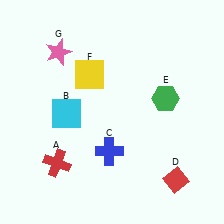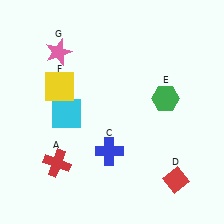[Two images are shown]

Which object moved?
The yellow square (F) moved left.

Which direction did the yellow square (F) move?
The yellow square (F) moved left.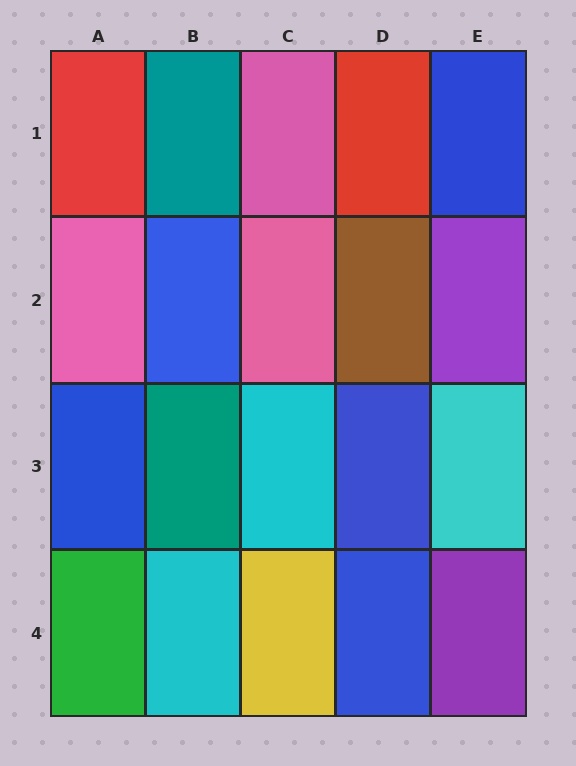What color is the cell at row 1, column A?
Red.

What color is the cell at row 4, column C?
Yellow.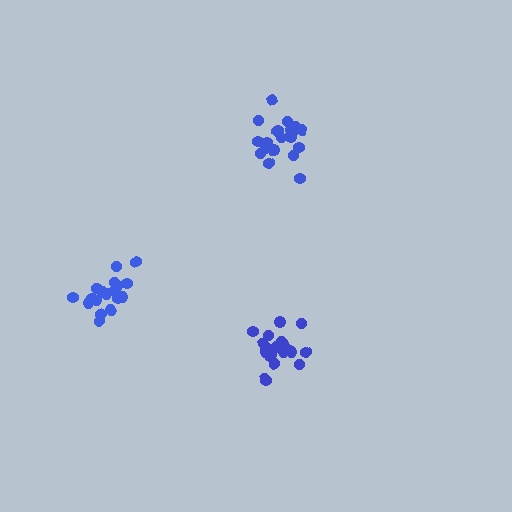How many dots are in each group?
Group 1: 20 dots, Group 2: 20 dots, Group 3: 18 dots (58 total).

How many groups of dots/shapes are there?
There are 3 groups.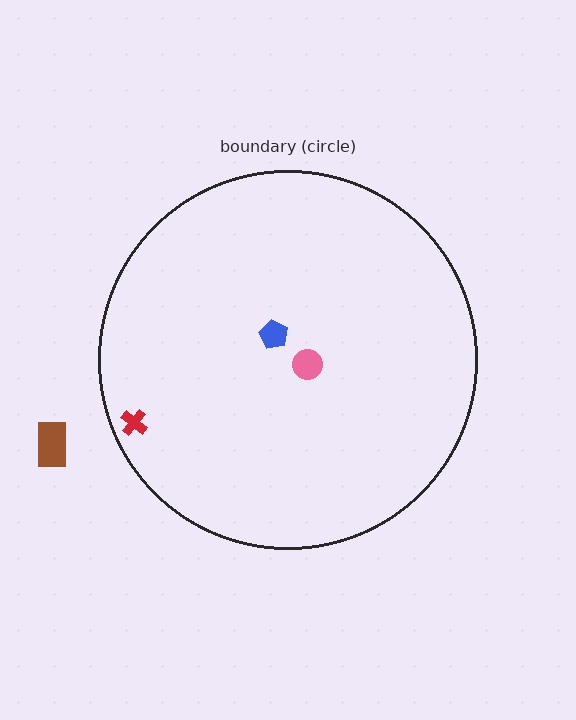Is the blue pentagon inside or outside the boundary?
Inside.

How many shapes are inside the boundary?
3 inside, 1 outside.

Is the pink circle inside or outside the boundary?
Inside.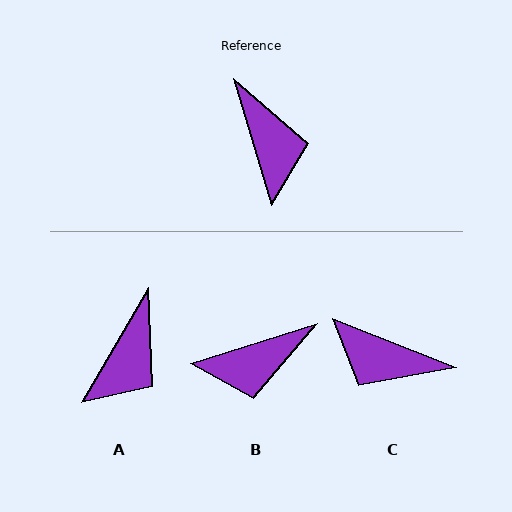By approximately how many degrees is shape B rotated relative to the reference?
Approximately 90 degrees clockwise.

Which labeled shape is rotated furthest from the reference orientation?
C, about 129 degrees away.